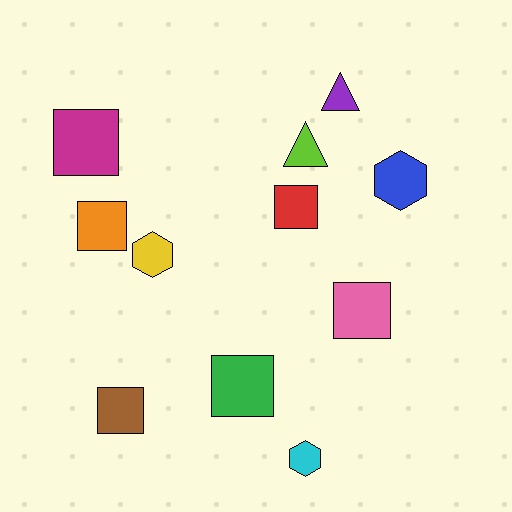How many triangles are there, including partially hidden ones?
There are 2 triangles.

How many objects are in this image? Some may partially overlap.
There are 11 objects.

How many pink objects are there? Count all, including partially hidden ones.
There is 1 pink object.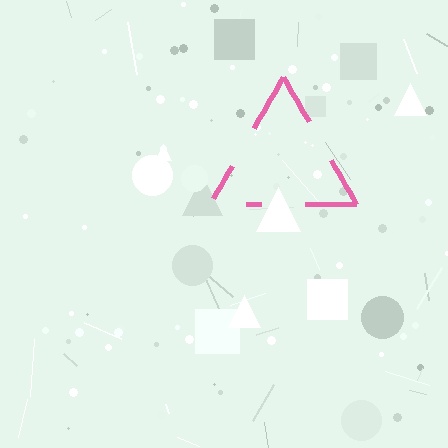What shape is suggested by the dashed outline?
The dashed outline suggests a triangle.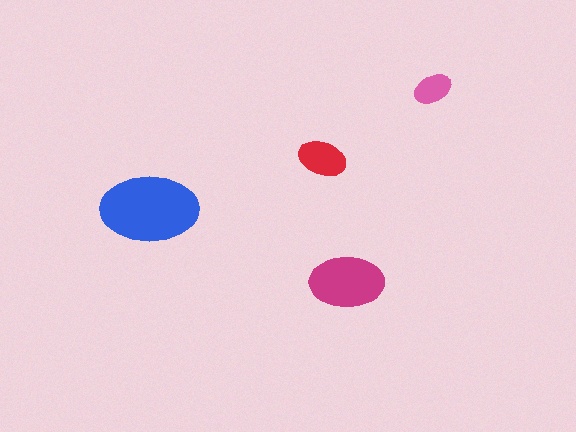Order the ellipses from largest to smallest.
the blue one, the magenta one, the red one, the pink one.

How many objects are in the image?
There are 4 objects in the image.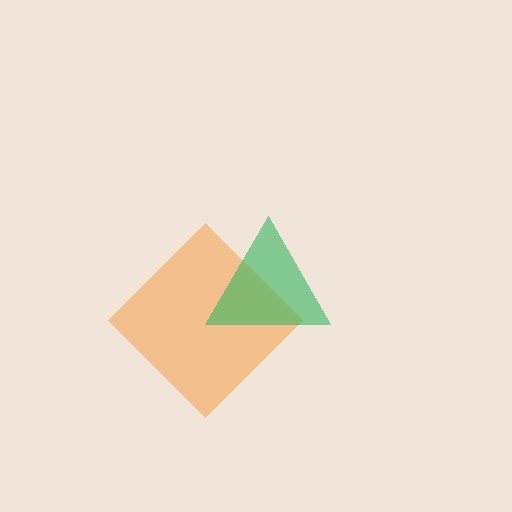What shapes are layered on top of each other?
The layered shapes are: an orange diamond, a green triangle.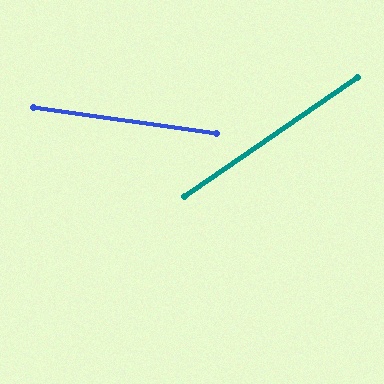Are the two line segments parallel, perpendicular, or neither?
Neither parallel nor perpendicular — they differ by about 43°.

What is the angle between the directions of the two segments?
Approximately 43 degrees.